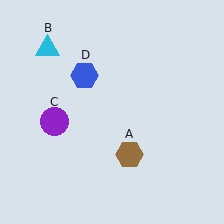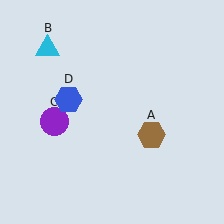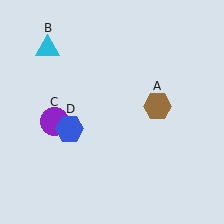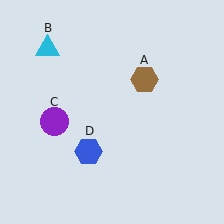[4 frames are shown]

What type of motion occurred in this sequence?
The brown hexagon (object A), blue hexagon (object D) rotated counterclockwise around the center of the scene.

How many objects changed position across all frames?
2 objects changed position: brown hexagon (object A), blue hexagon (object D).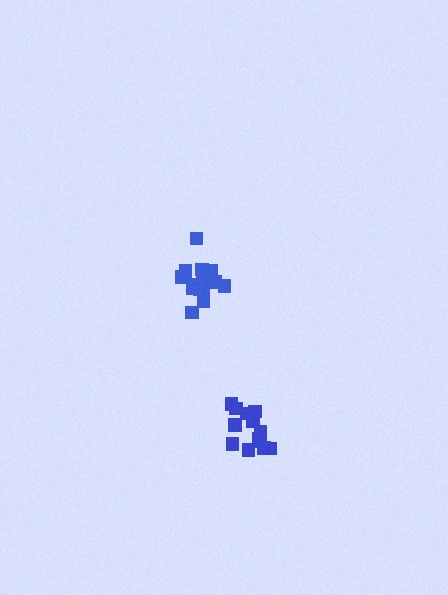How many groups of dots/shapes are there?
There are 2 groups.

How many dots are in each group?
Group 1: 14 dots, Group 2: 15 dots (29 total).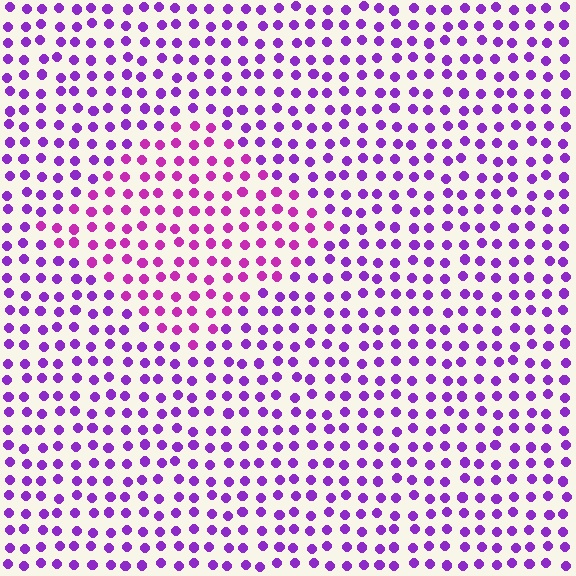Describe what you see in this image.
The image is filled with small purple elements in a uniform arrangement. A diamond-shaped region is visible where the elements are tinted to a slightly different hue, forming a subtle color boundary.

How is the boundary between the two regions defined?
The boundary is defined purely by a slight shift in hue (about 30 degrees). Spacing, size, and orientation are identical on both sides.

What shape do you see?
I see a diamond.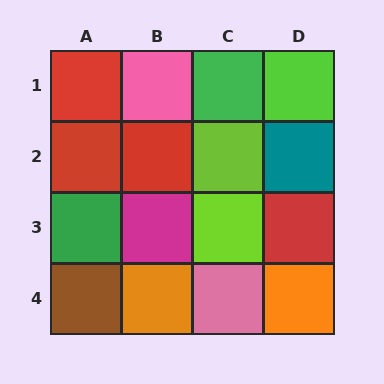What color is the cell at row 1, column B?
Pink.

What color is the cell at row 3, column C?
Lime.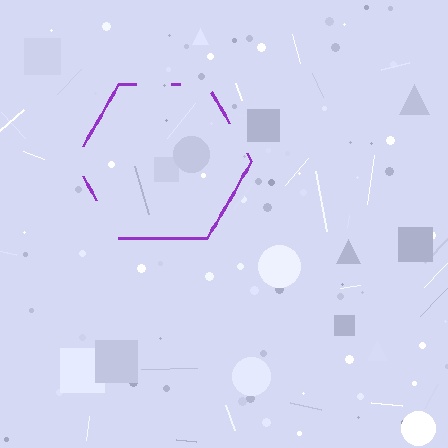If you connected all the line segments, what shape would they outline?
They would outline a hexagon.